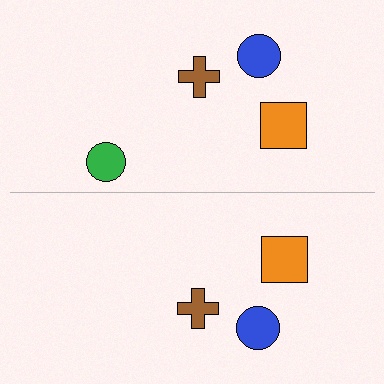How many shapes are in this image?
There are 7 shapes in this image.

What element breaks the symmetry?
A green circle is missing from the bottom side.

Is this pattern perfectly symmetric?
No, the pattern is not perfectly symmetric. A green circle is missing from the bottom side.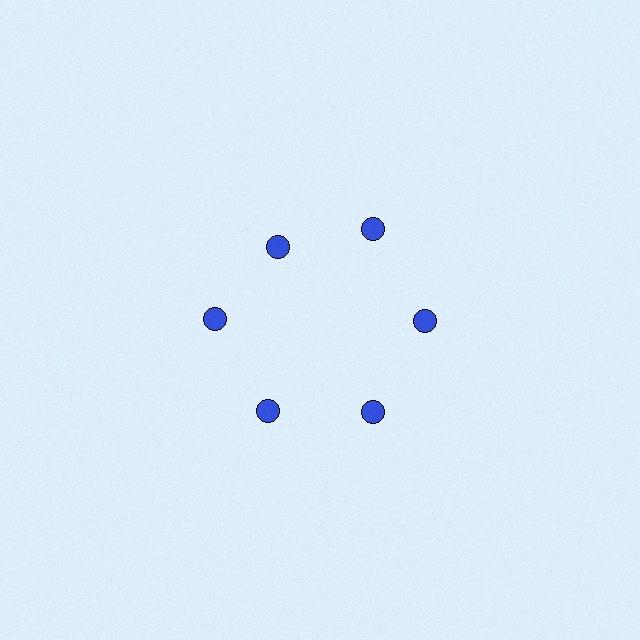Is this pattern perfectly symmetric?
No. The 6 blue circles are arranged in a ring, but one element near the 11 o'clock position is pulled inward toward the center, breaking the 6-fold rotational symmetry.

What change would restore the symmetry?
The symmetry would be restored by moving it outward, back onto the ring so that all 6 circles sit at equal angles and equal distance from the center.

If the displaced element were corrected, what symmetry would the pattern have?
It would have 6-fold rotational symmetry — the pattern would map onto itself every 60 degrees.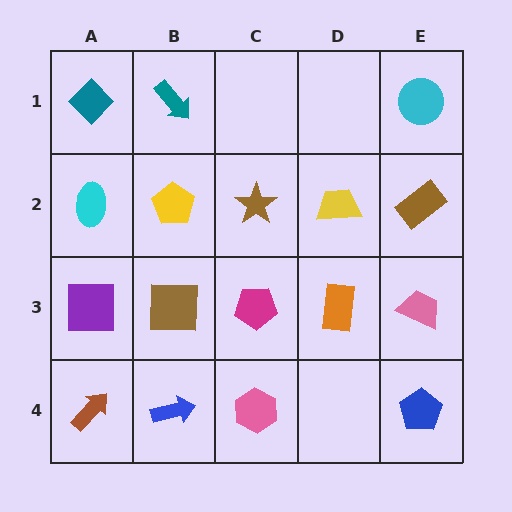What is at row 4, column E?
A blue pentagon.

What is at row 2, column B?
A yellow pentagon.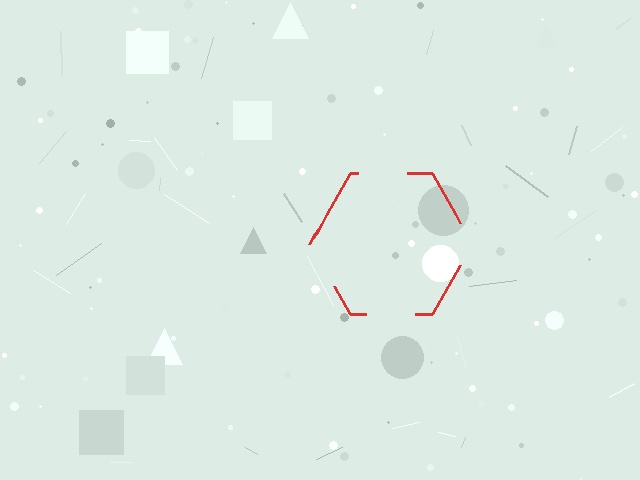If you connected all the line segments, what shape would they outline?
They would outline a hexagon.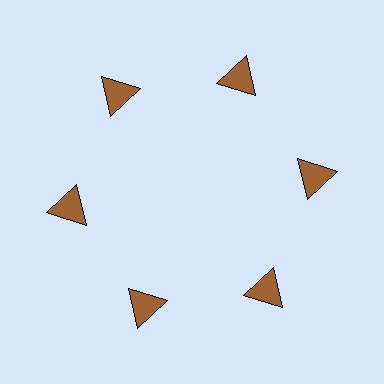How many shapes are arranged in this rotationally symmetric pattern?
There are 6 shapes, arranged in 6 groups of 1.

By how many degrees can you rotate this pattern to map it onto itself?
The pattern maps onto itself every 60 degrees of rotation.